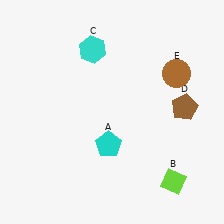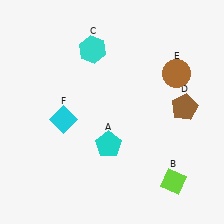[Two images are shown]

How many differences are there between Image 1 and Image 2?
There is 1 difference between the two images.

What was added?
A cyan diamond (F) was added in Image 2.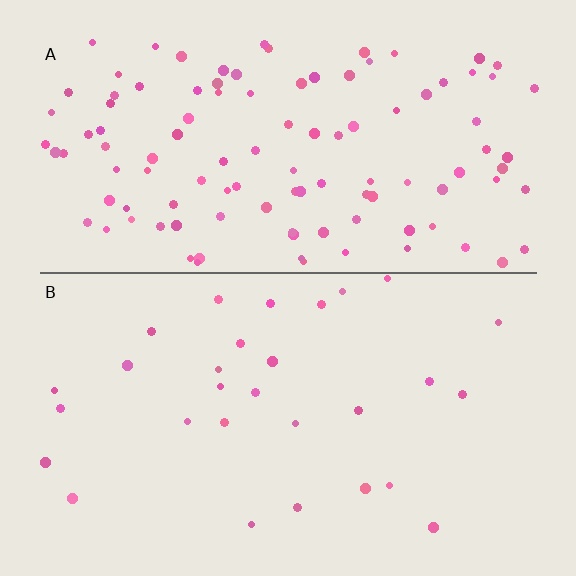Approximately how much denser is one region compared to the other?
Approximately 3.8× — region A over region B.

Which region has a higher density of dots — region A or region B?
A (the top).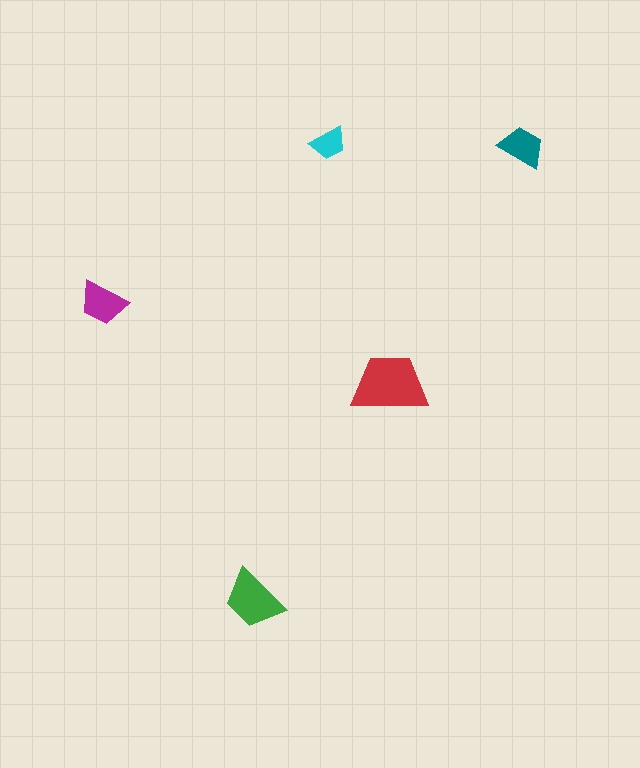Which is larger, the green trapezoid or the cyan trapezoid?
The green one.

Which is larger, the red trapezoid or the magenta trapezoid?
The red one.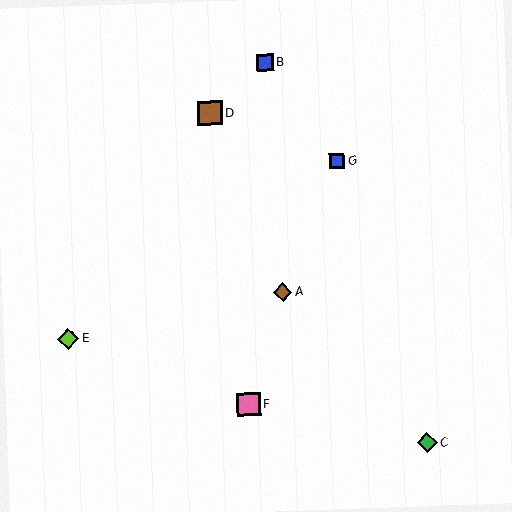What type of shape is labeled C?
Shape C is a green diamond.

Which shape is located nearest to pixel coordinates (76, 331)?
The lime diamond (labeled E) at (68, 339) is nearest to that location.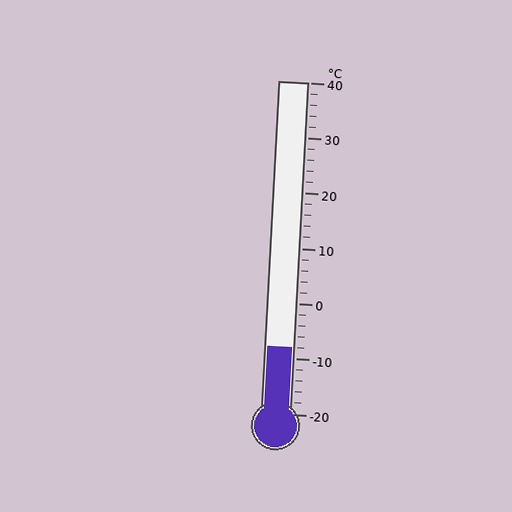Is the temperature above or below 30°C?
The temperature is below 30°C.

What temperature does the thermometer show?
The thermometer shows approximately -8°C.